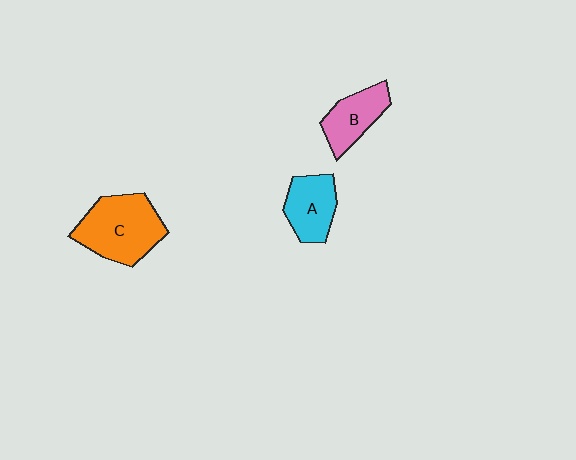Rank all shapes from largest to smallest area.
From largest to smallest: C (orange), A (cyan), B (pink).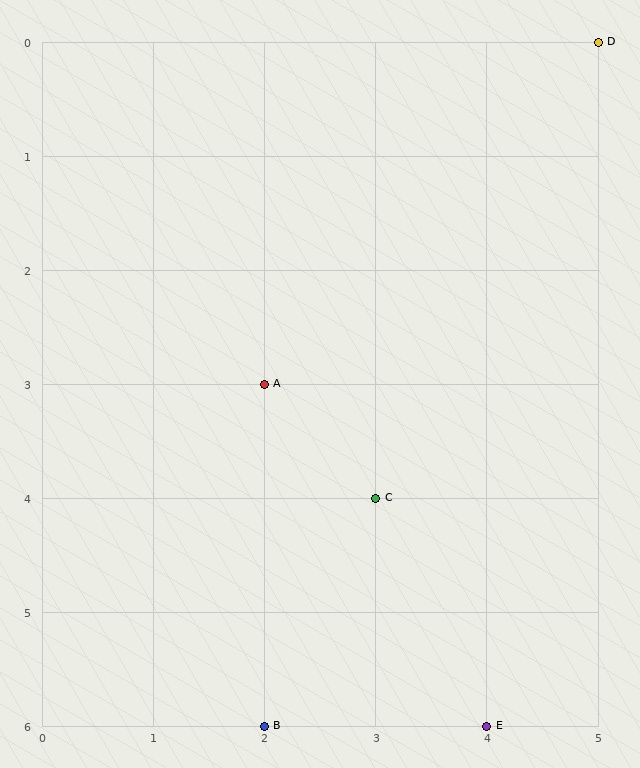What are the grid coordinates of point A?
Point A is at grid coordinates (2, 3).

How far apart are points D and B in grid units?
Points D and B are 3 columns and 6 rows apart (about 6.7 grid units diagonally).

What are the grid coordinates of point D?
Point D is at grid coordinates (5, 0).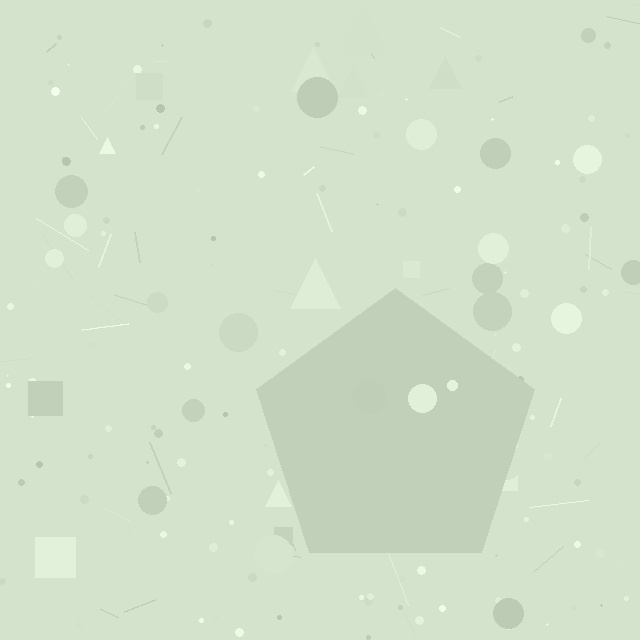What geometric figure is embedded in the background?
A pentagon is embedded in the background.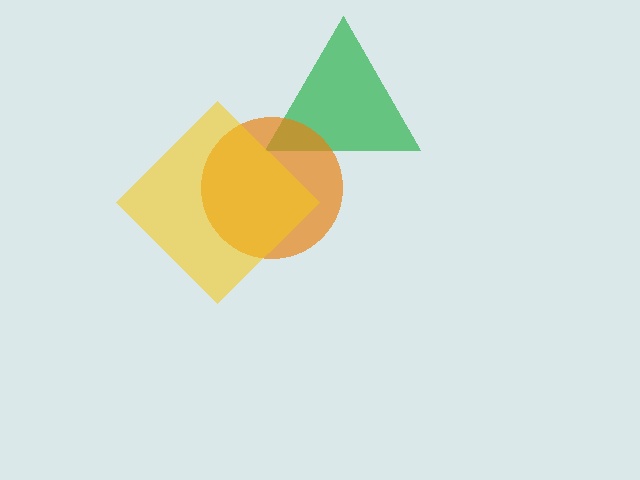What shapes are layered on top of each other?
The layered shapes are: a green triangle, an orange circle, a yellow diamond.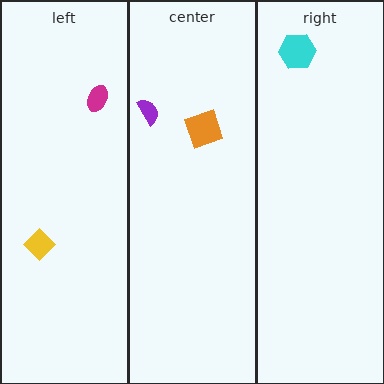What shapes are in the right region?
The cyan hexagon.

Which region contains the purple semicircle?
The center region.